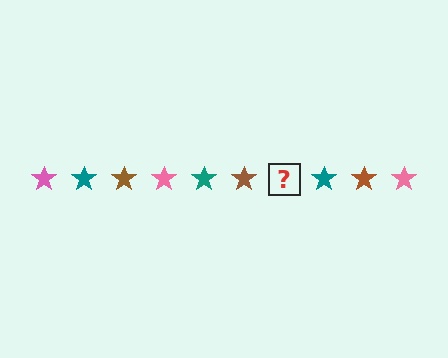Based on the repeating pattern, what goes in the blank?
The blank should be a pink star.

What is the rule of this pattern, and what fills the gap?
The rule is that the pattern cycles through pink, teal, brown stars. The gap should be filled with a pink star.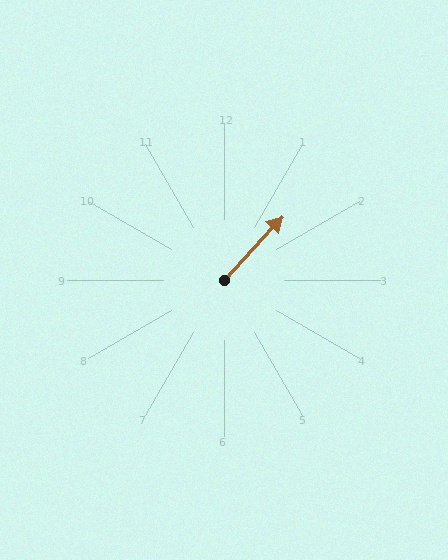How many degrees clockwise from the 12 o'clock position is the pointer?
Approximately 43 degrees.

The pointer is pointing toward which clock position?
Roughly 1 o'clock.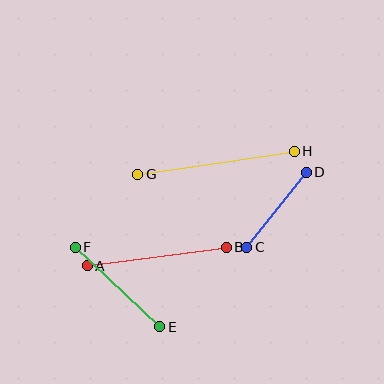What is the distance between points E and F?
The distance is approximately 116 pixels.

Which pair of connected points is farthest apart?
Points G and H are farthest apart.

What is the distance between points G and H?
The distance is approximately 159 pixels.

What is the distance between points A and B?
The distance is approximately 140 pixels.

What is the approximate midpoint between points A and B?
The midpoint is at approximately (157, 257) pixels.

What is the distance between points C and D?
The distance is approximately 96 pixels.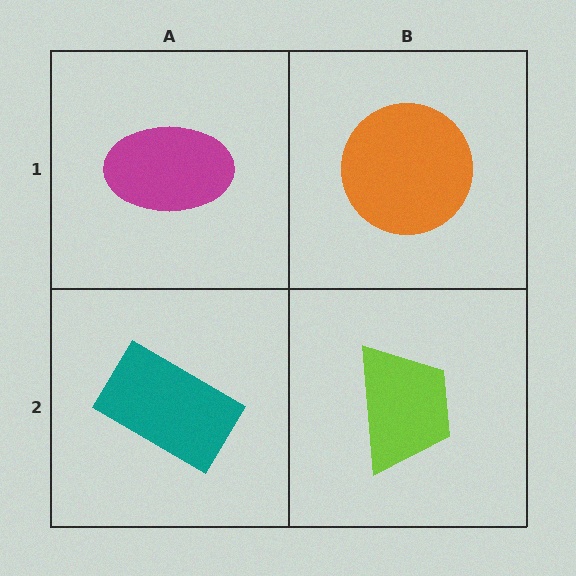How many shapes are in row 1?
2 shapes.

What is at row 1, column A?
A magenta ellipse.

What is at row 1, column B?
An orange circle.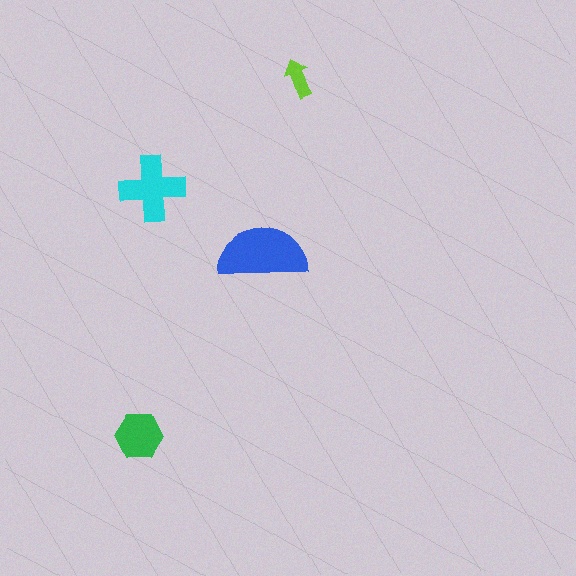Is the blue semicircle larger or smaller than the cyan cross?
Larger.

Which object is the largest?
The blue semicircle.